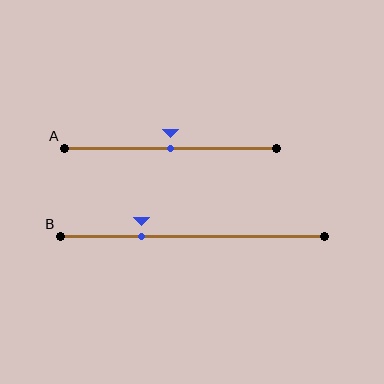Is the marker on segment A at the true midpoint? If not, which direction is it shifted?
Yes, the marker on segment A is at the true midpoint.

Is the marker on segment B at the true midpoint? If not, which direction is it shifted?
No, the marker on segment B is shifted to the left by about 19% of the segment length.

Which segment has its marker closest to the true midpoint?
Segment A has its marker closest to the true midpoint.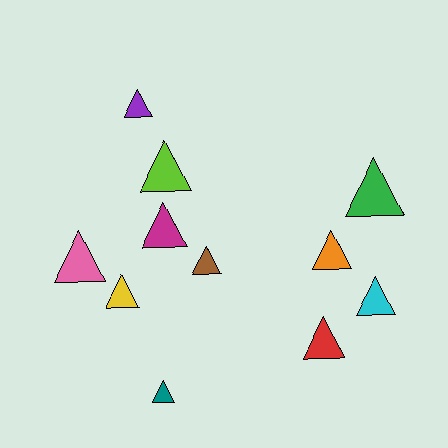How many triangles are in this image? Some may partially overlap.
There are 11 triangles.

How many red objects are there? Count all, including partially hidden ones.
There is 1 red object.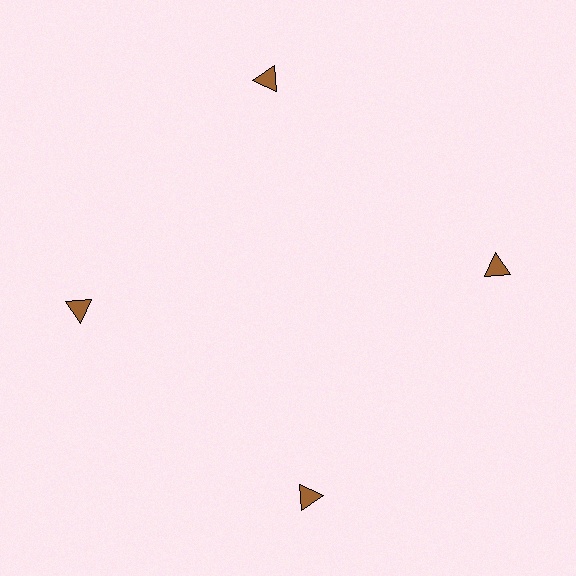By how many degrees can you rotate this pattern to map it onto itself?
The pattern maps onto itself every 90 degrees of rotation.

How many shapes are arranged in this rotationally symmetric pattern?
There are 4 shapes, arranged in 4 groups of 1.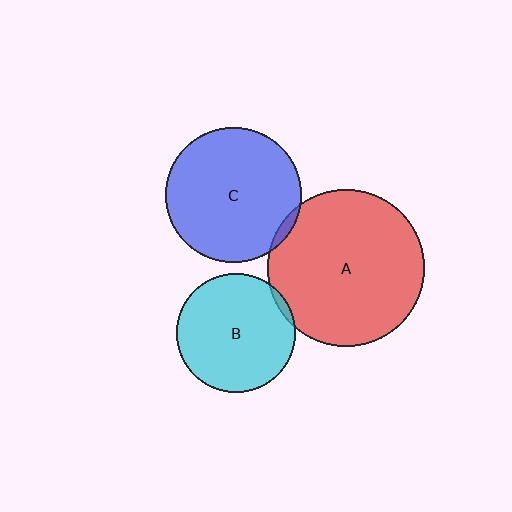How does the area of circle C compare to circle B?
Approximately 1.3 times.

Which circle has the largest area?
Circle A (red).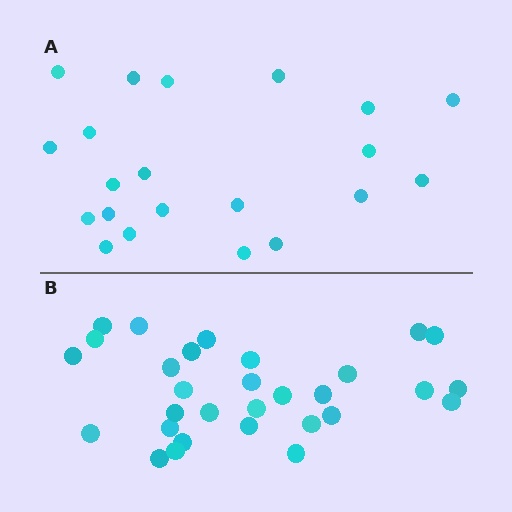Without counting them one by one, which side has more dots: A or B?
Region B (the bottom region) has more dots.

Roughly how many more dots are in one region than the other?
Region B has roughly 8 or so more dots than region A.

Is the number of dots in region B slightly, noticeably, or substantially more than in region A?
Region B has noticeably more, but not dramatically so. The ratio is roughly 1.4 to 1.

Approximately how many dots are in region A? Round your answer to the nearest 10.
About 20 dots. (The exact count is 21, which rounds to 20.)